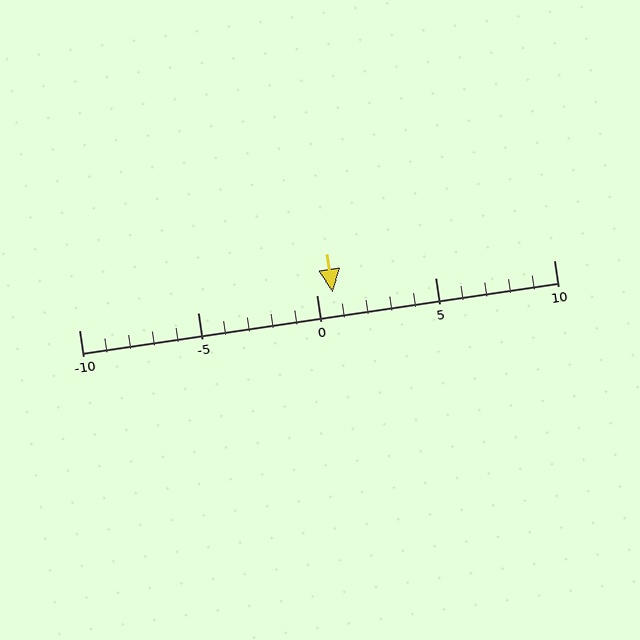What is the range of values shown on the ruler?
The ruler shows values from -10 to 10.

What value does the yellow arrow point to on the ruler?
The yellow arrow points to approximately 1.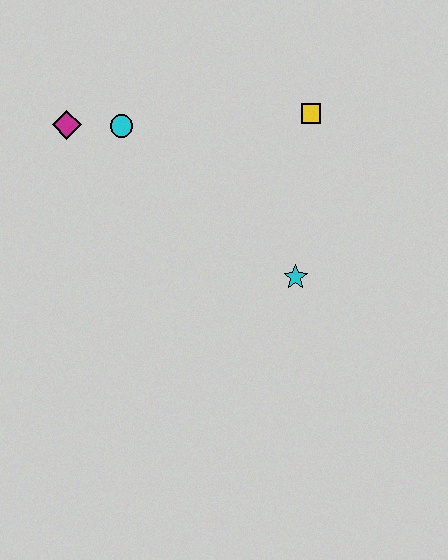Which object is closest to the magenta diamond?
The cyan circle is closest to the magenta diamond.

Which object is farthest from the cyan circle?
The cyan star is farthest from the cyan circle.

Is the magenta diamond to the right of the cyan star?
No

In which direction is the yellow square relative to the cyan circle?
The yellow square is to the right of the cyan circle.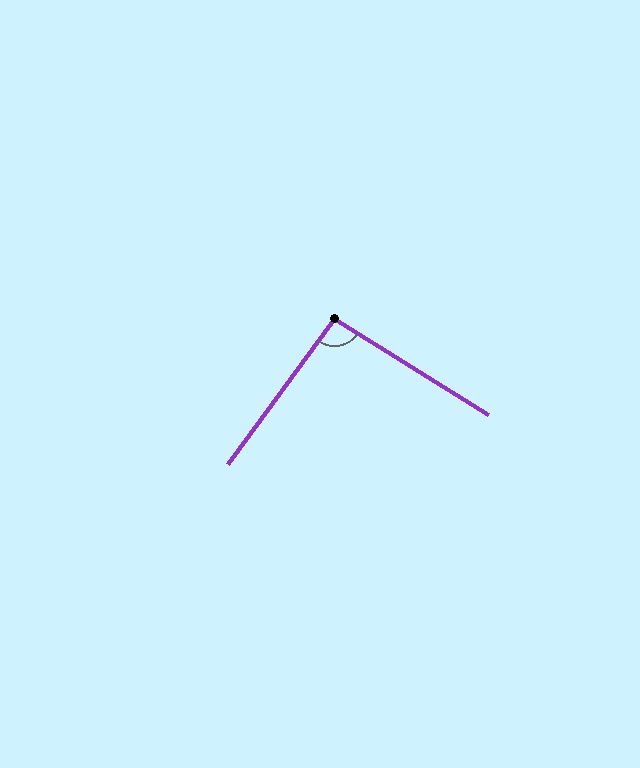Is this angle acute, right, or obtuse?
It is approximately a right angle.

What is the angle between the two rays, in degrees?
Approximately 95 degrees.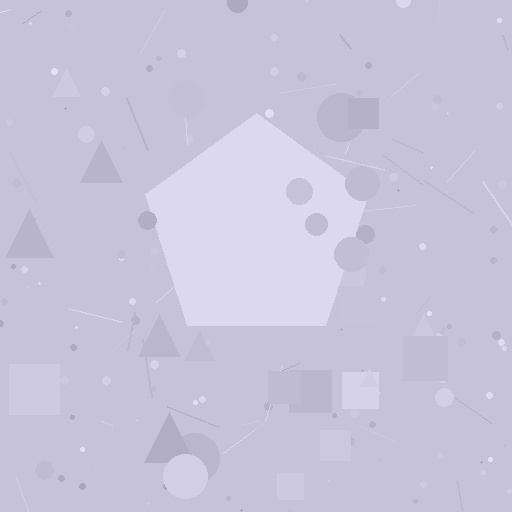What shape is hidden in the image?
A pentagon is hidden in the image.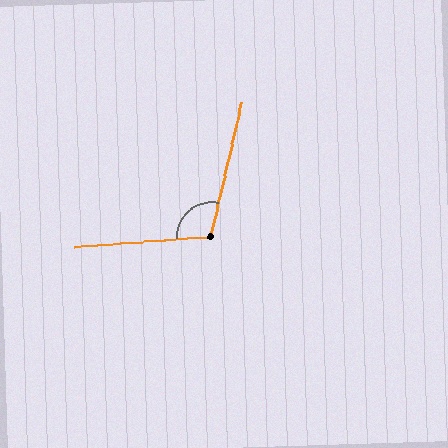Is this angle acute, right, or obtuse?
It is obtuse.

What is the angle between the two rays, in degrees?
Approximately 107 degrees.